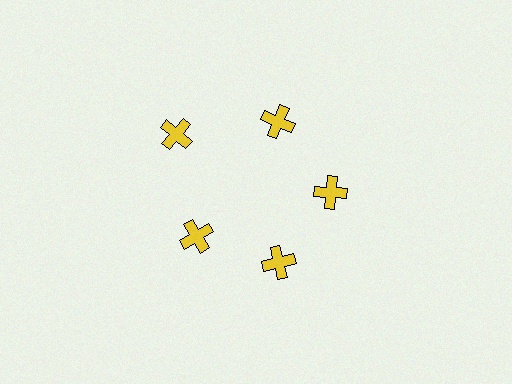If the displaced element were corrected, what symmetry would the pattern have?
It would have 5-fold rotational symmetry — the pattern would map onto itself every 72 degrees.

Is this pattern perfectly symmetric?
No. The 5 yellow crosses are arranged in a ring, but one element near the 10 o'clock position is pushed outward from the center, breaking the 5-fold rotational symmetry.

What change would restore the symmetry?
The symmetry would be restored by moving it inward, back onto the ring so that all 5 crosses sit at equal angles and equal distance from the center.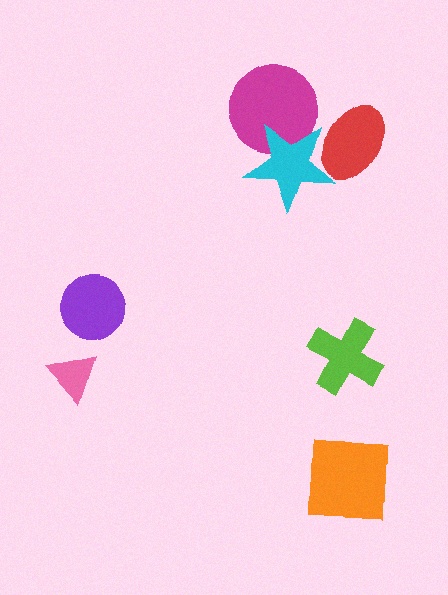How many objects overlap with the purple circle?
0 objects overlap with the purple circle.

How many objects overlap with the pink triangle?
0 objects overlap with the pink triangle.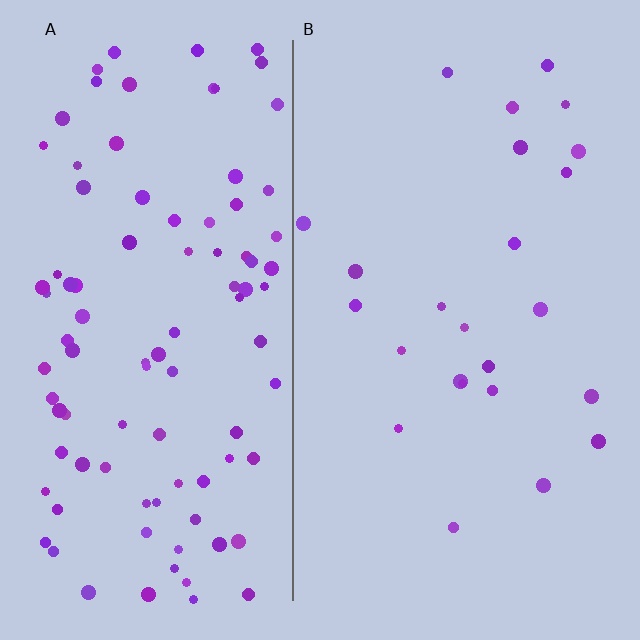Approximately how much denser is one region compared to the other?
Approximately 4.0× — region A over region B.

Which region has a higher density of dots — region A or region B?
A (the left).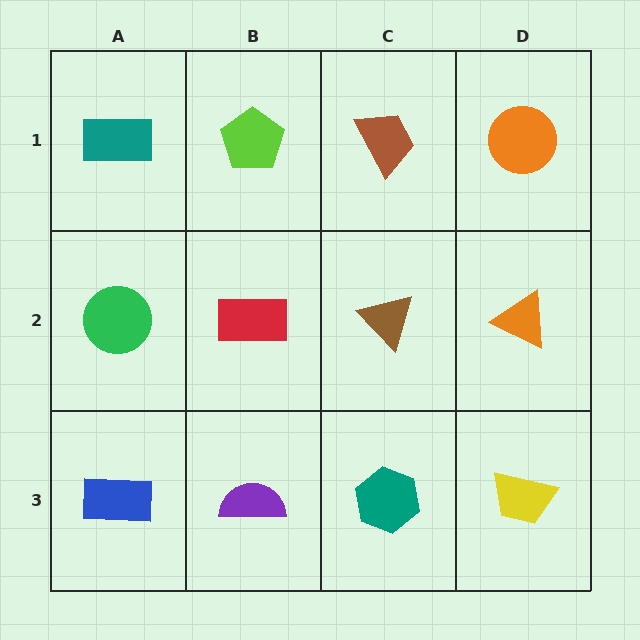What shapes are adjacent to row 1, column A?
A green circle (row 2, column A), a lime pentagon (row 1, column B).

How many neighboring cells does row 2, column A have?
3.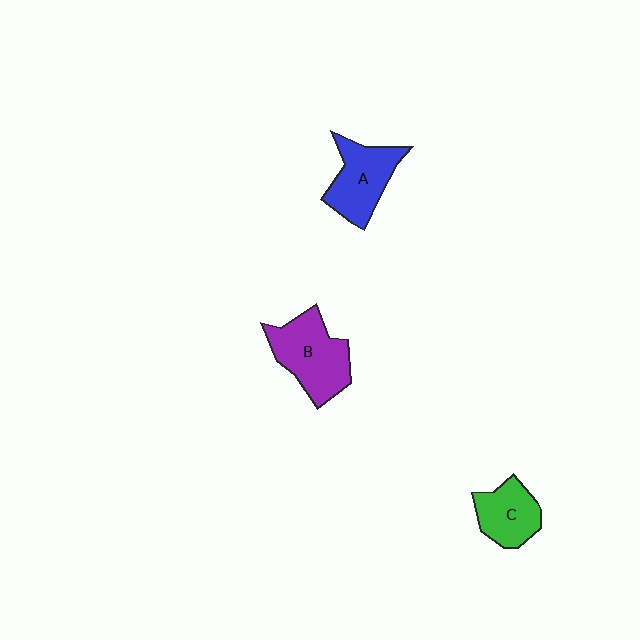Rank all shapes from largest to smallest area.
From largest to smallest: B (purple), A (blue), C (green).